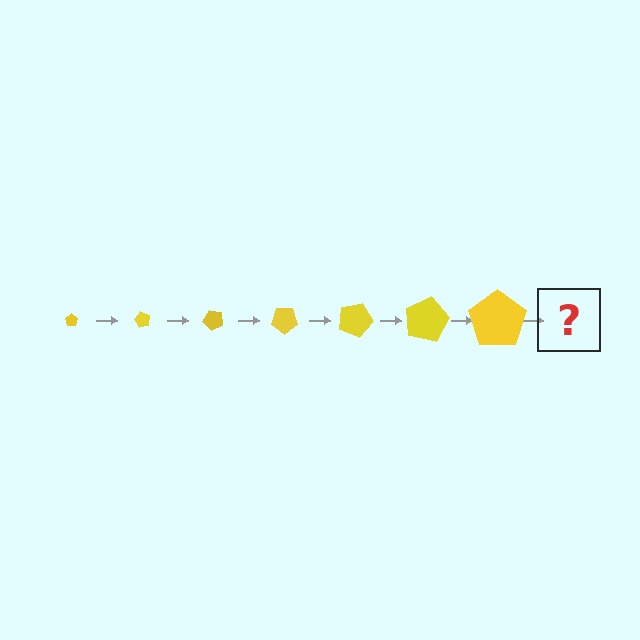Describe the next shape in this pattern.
It should be a pentagon, larger than the previous one and rotated 420 degrees from the start.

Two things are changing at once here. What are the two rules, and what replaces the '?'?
The two rules are that the pentagon grows larger each step and it rotates 60 degrees each step. The '?' should be a pentagon, larger than the previous one and rotated 420 degrees from the start.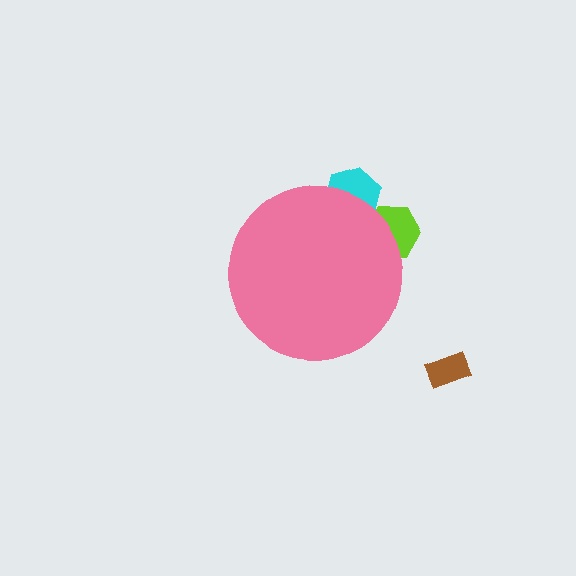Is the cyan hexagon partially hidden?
Yes, the cyan hexagon is partially hidden behind the pink circle.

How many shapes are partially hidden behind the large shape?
2 shapes are partially hidden.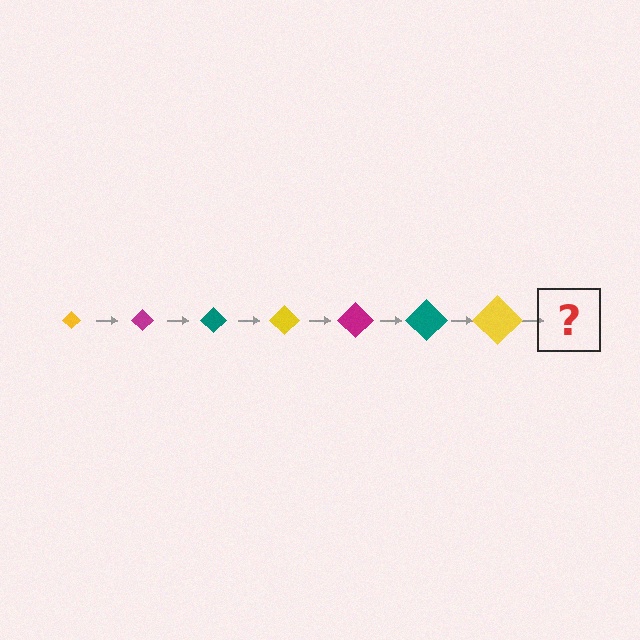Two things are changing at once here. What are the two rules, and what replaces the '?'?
The two rules are that the diamond grows larger each step and the color cycles through yellow, magenta, and teal. The '?' should be a magenta diamond, larger than the previous one.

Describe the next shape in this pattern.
It should be a magenta diamond, larger than the previous one.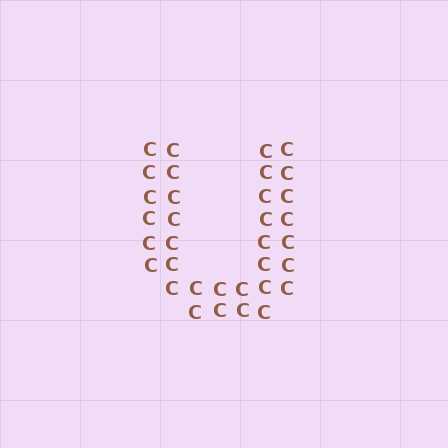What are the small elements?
The small elements are letter C's.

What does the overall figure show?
The overall figure shows the letter U.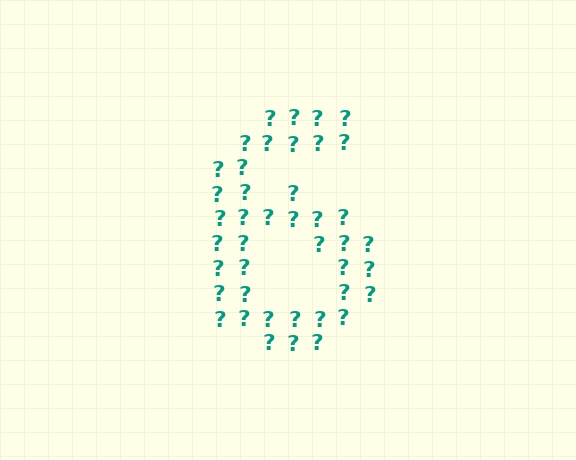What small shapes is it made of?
It is made of small question marks.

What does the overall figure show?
The overall figure shows the digit 6.